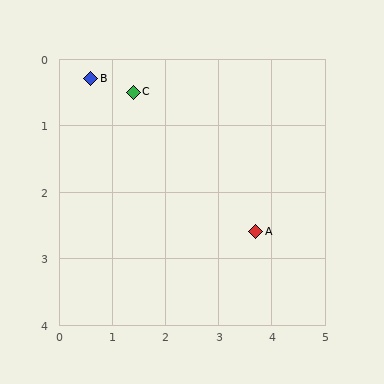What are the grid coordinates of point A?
Point A is at approximately (3.7, 2.6).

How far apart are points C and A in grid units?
Points C and A are about 3.1 grid units apart.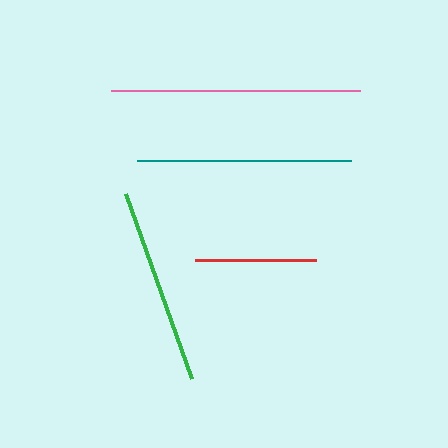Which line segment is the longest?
The pink line is the longest at approximately 248 pixels.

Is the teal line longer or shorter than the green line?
The teal line is longer than the green line.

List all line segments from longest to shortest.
From longest to shortest: pink, teal, green, red.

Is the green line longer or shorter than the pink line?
The pink line is longer than the green line.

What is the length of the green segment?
The green segment is approximately 197 pixels long.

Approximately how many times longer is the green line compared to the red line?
The green line is approximately 1.6 times the length of the red line.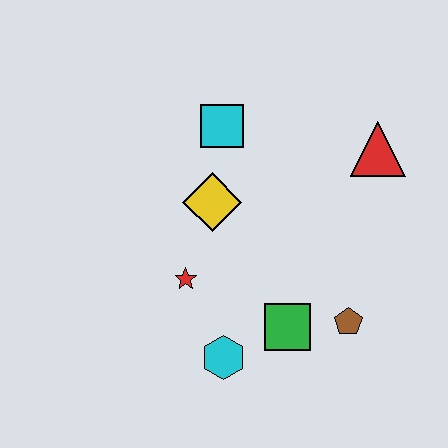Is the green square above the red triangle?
No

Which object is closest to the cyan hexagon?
The green square is closest to the cyan hexagon.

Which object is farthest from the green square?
The cyan square is farthest from the green square.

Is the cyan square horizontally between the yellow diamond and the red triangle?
Yes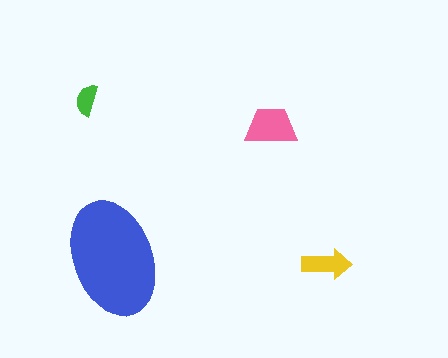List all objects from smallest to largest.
The green semicircle, the yellow arrow, the pink trapezoid, the blue ellipse.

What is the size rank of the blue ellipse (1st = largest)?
1st.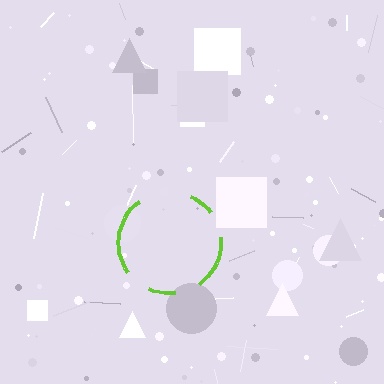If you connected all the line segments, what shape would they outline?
They would outline a circle.